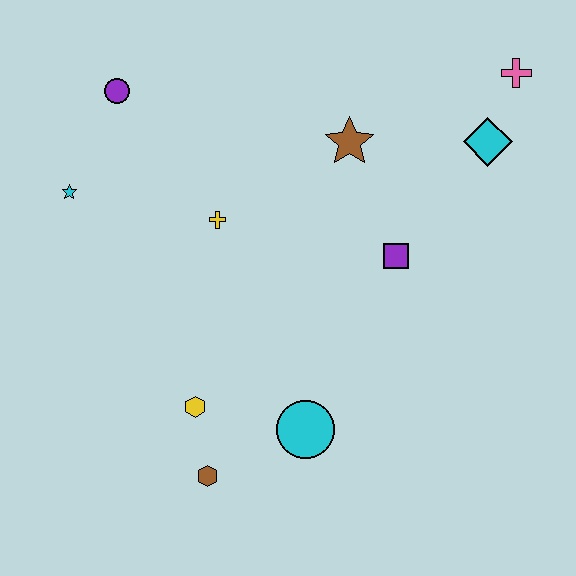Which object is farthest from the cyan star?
The pink cross is farthest from the cyan star.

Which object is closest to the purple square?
The brown star is closest to the purple square.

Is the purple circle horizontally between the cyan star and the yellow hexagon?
Yes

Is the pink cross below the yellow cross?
No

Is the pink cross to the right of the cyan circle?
Yes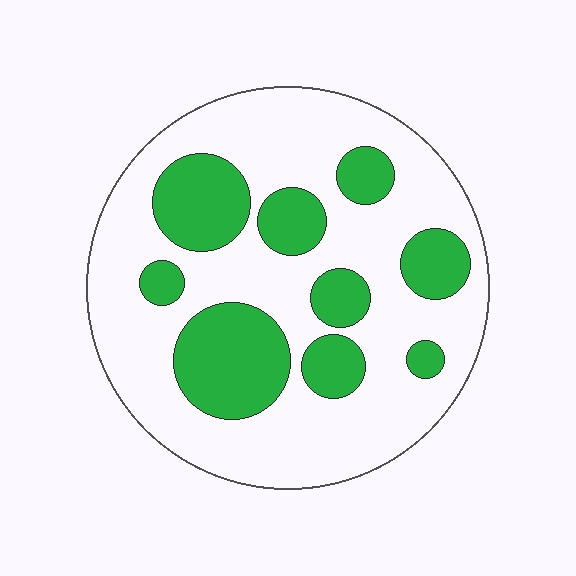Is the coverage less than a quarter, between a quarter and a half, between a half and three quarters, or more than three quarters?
Between a quarter and a half.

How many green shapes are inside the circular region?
9.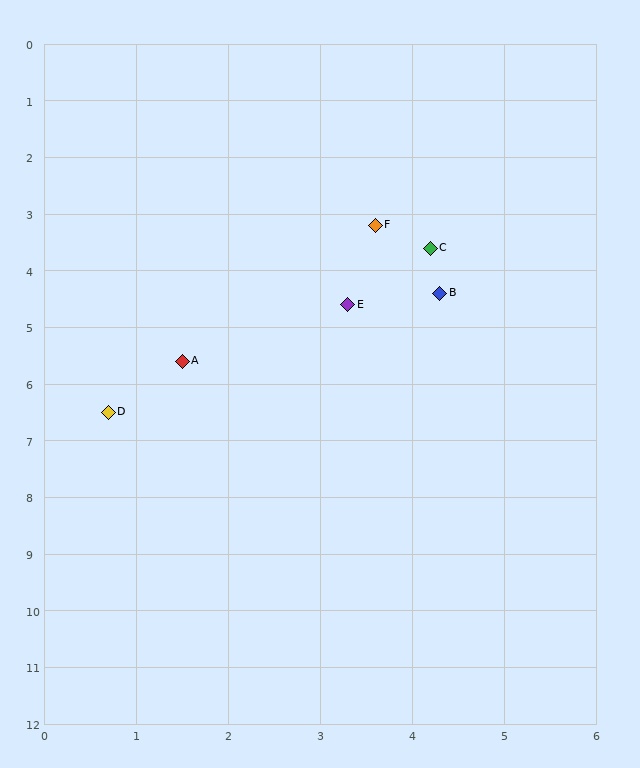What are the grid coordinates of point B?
Point B is at approximately (4.3, 4.4).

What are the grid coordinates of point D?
Point D is at approximately (0.7, 6.5).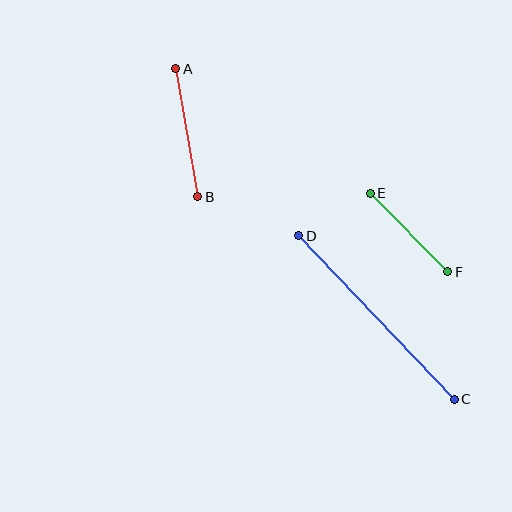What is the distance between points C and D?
The distance is approximately 225 pixels.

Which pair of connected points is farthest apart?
Points C and D are farthest apart.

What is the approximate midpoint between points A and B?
The midpoint is at approximately (187, 133) pixels.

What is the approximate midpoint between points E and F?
The midpoint is at approximately (409, 233) pixels.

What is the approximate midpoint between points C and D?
The midpoint is at approximately (376, 317) pixels.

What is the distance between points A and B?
The distance is approximately 130 pixels.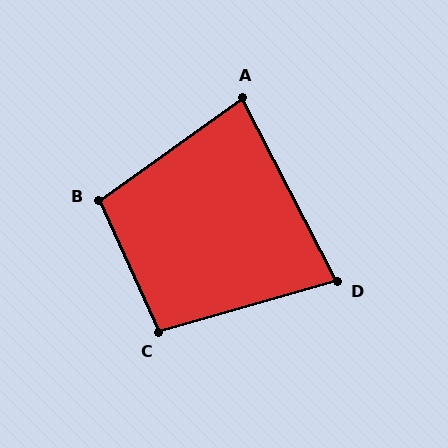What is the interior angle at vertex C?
Approximately 98 degrees (obtuse).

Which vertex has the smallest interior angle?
D, at approximately 79 degrees.